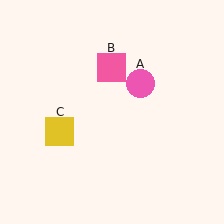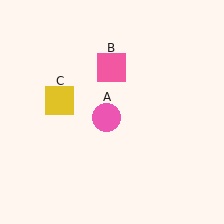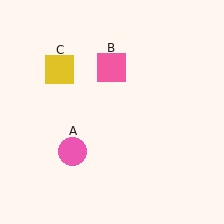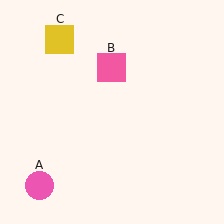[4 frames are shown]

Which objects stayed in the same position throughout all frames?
Pink square (object B) remained stationary.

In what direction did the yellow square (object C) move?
The yellow square (object C) moved up.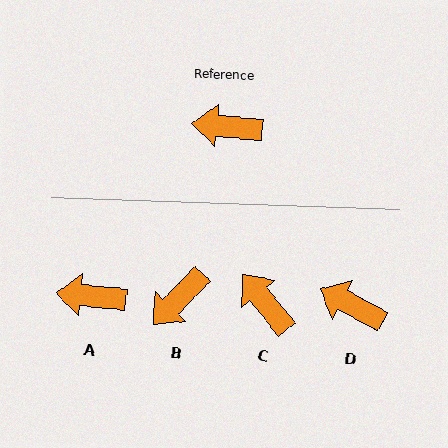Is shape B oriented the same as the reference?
No, it is off by about 51 degrees.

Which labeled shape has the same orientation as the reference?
A.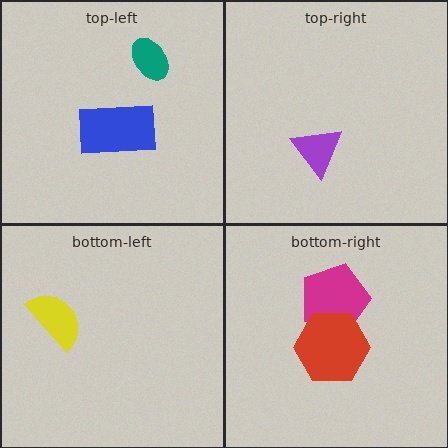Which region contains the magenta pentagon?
The bottom-right region.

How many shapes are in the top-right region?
1.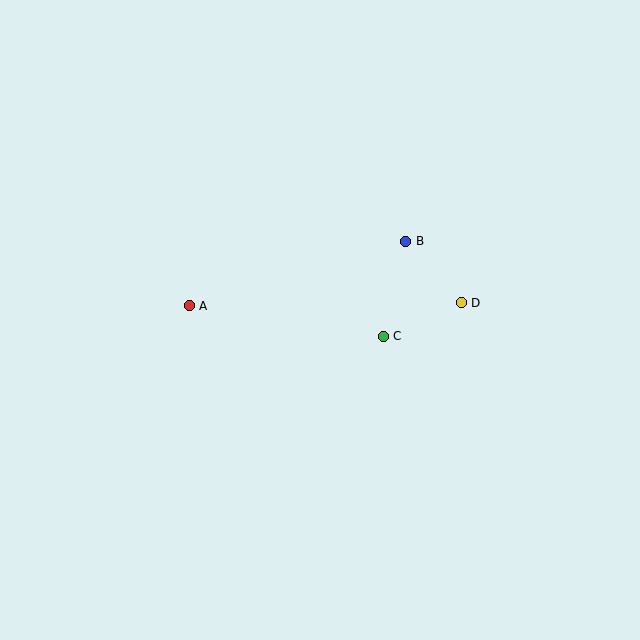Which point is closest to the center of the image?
Point C at (383, 336) is closest to the center.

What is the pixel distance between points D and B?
The distance between D and B is 83 pixels.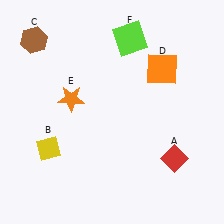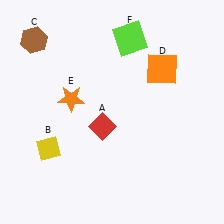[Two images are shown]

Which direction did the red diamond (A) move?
The red diamond (A) moved left.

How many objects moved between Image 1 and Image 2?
1 object moved between the two images.